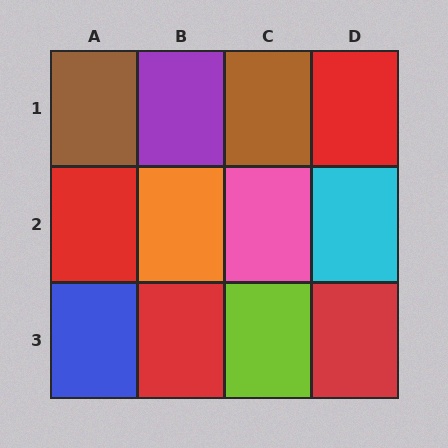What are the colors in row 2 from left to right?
Red, orange, pink, cyan.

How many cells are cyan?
1 cell is cyan.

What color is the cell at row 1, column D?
Red.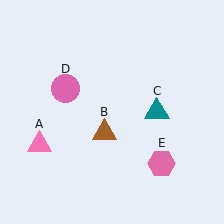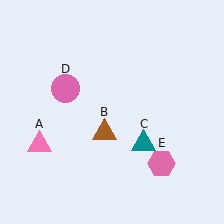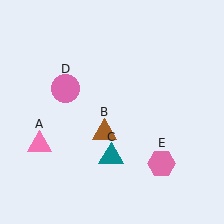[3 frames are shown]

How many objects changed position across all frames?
1 object changed position: teal triangle (object C).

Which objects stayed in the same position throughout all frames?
Pink triangle (object A) and brown triangle (object B) and pink circle (object D) and pink hexagon (object E) remained stationary.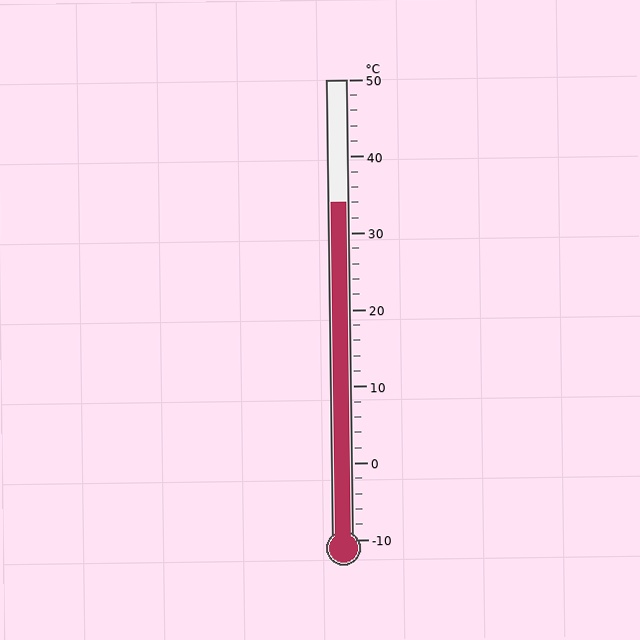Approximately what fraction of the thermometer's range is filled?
The thermometer is filled to approximately 75% of its range.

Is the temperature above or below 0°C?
The temperature is above 0°C.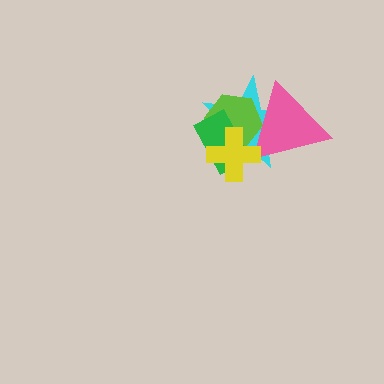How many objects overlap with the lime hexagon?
4 objects overlap with the lime hexagon.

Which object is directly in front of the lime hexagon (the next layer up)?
The pink triangle is directly in front of the lime hexagon.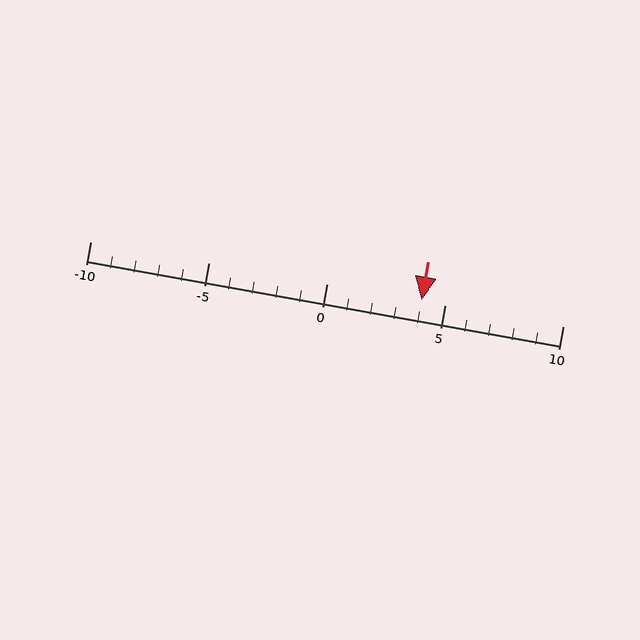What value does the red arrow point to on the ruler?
The red arrow points to approximately 4.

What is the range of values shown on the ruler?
The ruler shows values from -10 to 10.